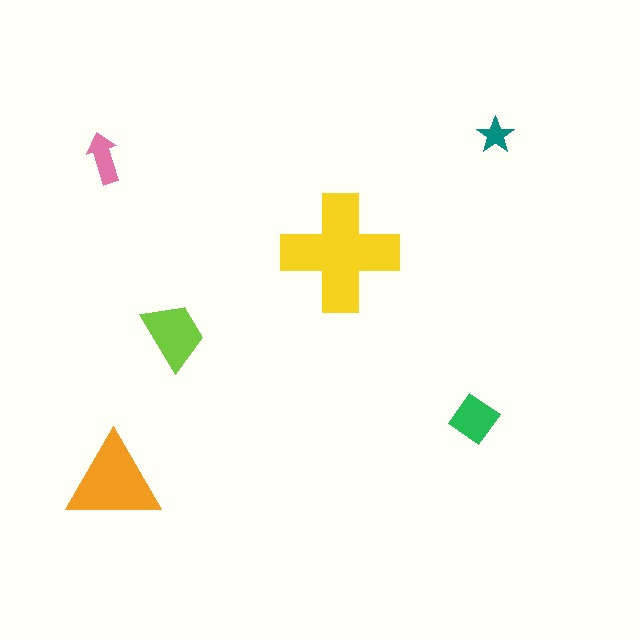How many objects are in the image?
There are 6 objects in the image.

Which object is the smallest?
The teal star.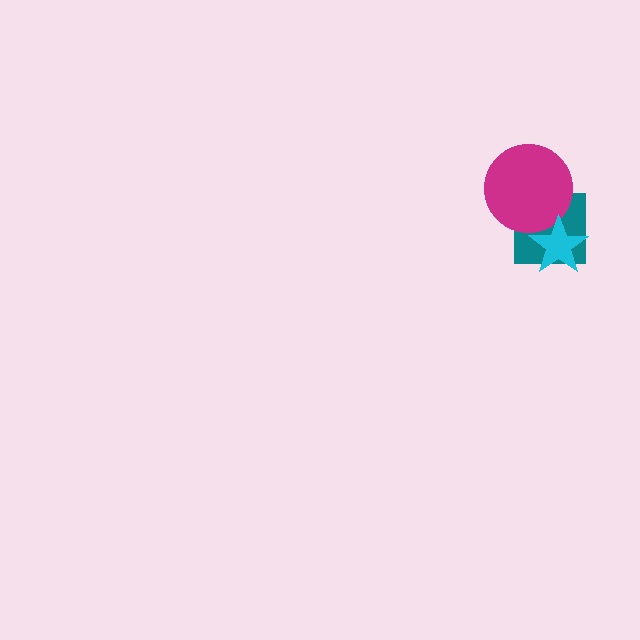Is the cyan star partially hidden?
No, no other shape covers it.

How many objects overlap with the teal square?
2 objects overlap with the teal square.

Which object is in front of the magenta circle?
The cyan star is in front of the magenta circle.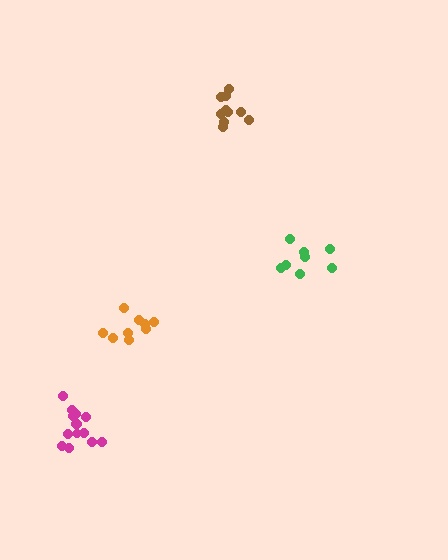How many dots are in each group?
Group 1: 10 dots, Group 2: 9 dots, Group 3: 14 dots, Group 4: 8 dots (41 total).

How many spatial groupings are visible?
There are 4 spatial groupings.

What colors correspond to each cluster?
The clusters are colored: brown, orange, magenta, green.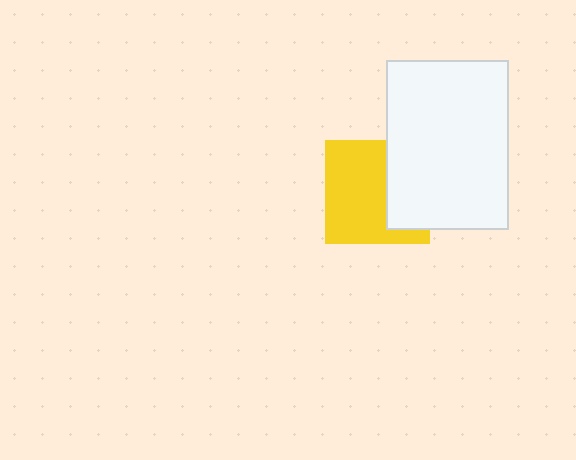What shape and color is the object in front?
The object in front is a white rectangle.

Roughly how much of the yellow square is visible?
About half of it is visible (roughly 63%).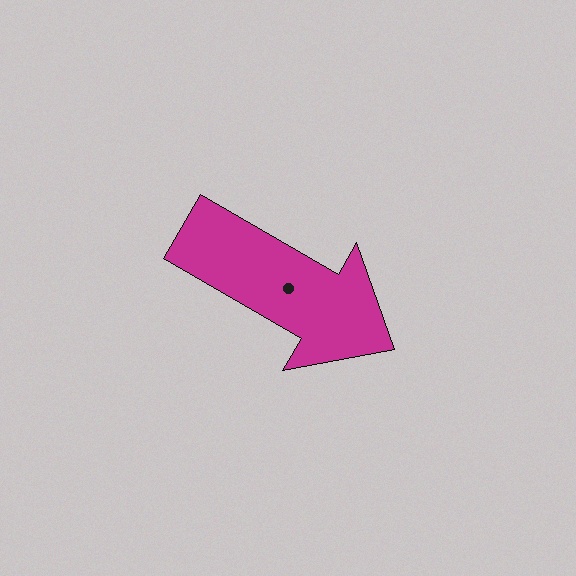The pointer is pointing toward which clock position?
Roughly 4 o'clock.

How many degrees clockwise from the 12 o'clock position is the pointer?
Approximately 120 degrees.